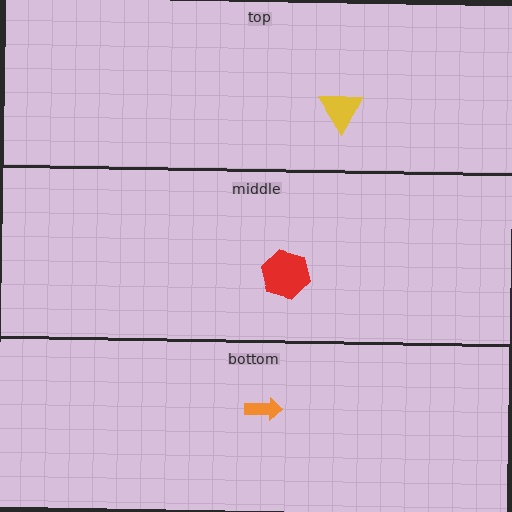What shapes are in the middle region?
The red hexagon.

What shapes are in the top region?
The yellow triangle.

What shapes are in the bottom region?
The orange arrow.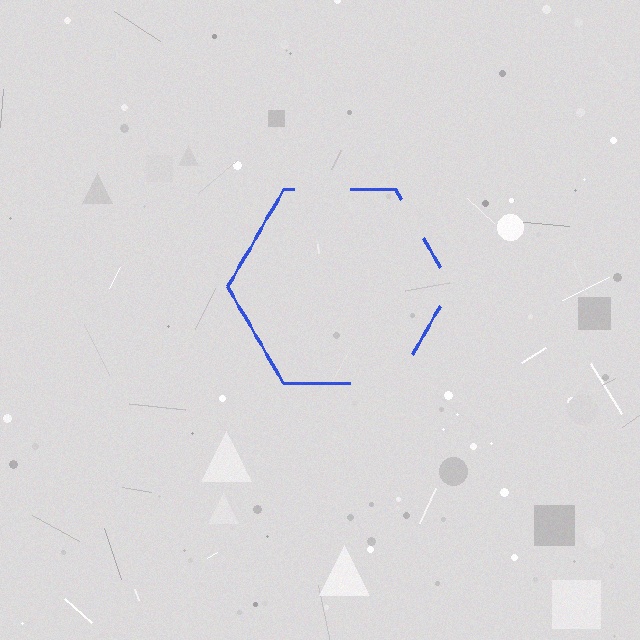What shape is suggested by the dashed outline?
The dashed outline suggests a hexagon.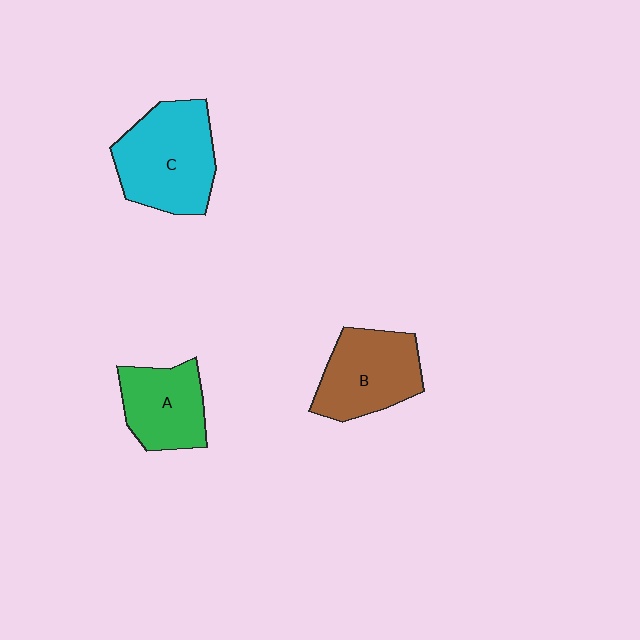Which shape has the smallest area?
Shape A (green).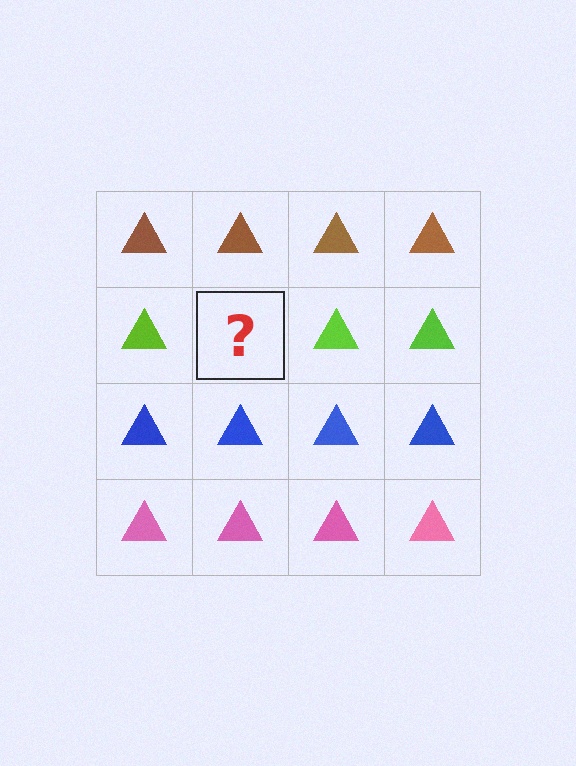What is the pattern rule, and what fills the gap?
The rule is that each row has a consistent color. The gap should be filled with a lime triangle.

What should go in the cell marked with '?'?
The missing cell should contain a lime triangle.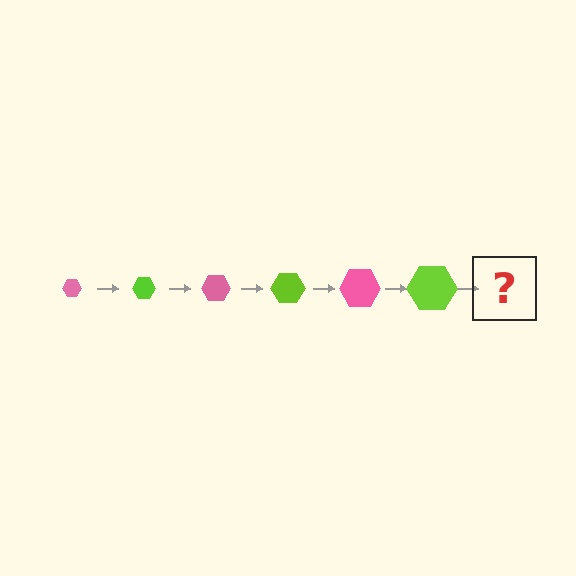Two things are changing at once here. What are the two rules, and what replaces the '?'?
The two rules are that the hexagon grows larger each step and the color cycles through pink and lime. The '?' should be a pink hexagon, larger than the previous one.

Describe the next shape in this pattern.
It should be a pink hexagon, larger than the previous one.